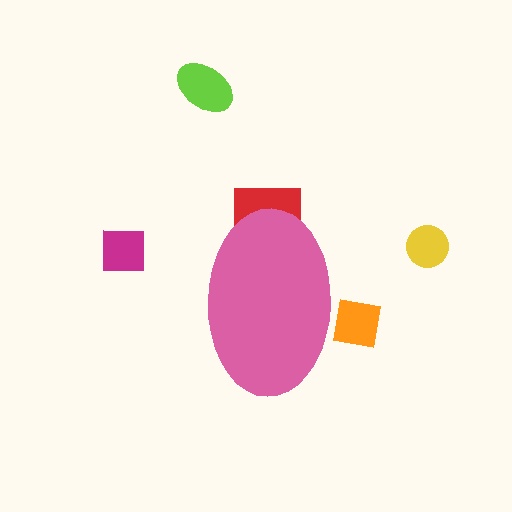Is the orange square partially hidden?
Yes, the orange square is partially hidden behind the pink ellipse.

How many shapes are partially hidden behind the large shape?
2 shapes are partially hidden.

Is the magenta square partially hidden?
No, the magenta square is fully visible.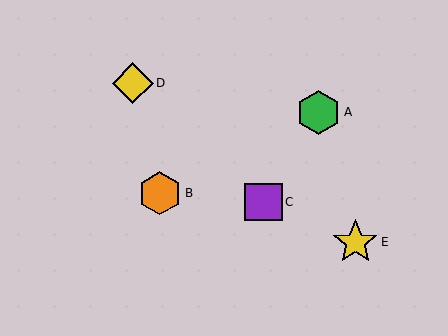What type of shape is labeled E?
Shape E is a yellow star.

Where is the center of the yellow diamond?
The center of the yellow diamond is at (133, 83).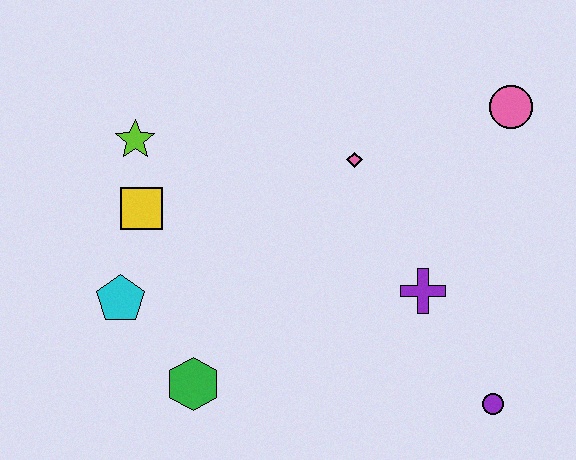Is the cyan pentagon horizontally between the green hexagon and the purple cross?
No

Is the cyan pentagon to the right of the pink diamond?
No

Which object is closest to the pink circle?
The pink diamond is closest to the pink circle.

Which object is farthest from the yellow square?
The purple circle is farthest from the yellow square.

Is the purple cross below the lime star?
Yes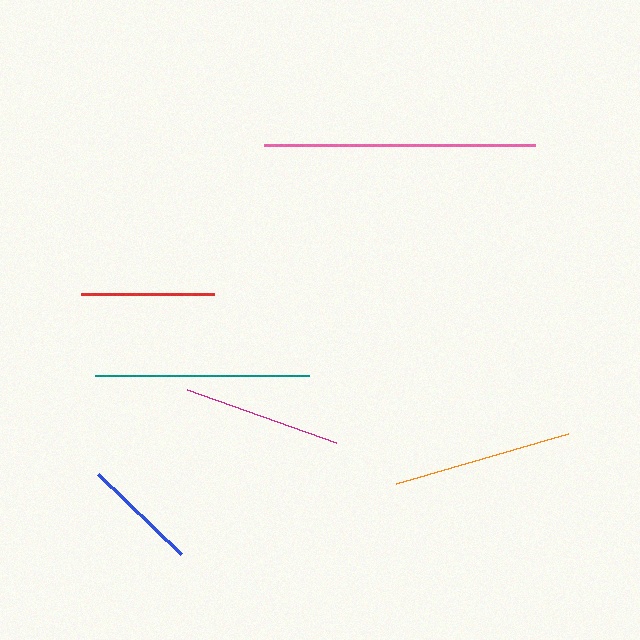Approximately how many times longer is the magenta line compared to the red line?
The magenta line is approximately 1.2 times the length of the red line.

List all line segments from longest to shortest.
From longest to shortest: pink, teal, orange, magenta, red, blue.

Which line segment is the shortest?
The blue line is the shortest at approximately 115 pixels.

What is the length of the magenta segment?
The magenta segment is approximately 158 pixels long.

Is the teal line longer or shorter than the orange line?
The teal line is longer than the orange line.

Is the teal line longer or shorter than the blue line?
The teal line is longer than the blue line.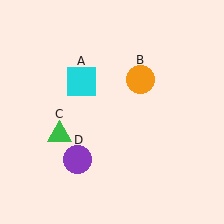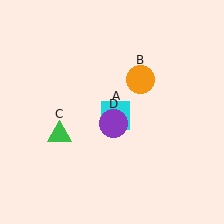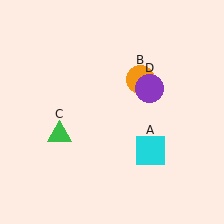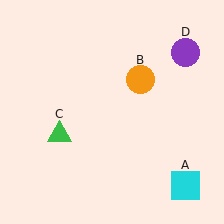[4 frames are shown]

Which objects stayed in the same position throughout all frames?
Orange circle (object B) and green triangle (object C) remained stationary.